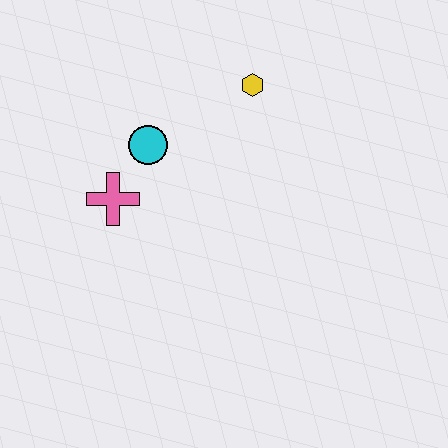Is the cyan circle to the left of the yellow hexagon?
Yes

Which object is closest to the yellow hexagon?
The cyan circle is closest to the yellow hexagon.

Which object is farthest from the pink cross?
The yellow hexagon is farthest from the pink cross.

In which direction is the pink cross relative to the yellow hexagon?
The pink cross is to the left of the yellow hexagon.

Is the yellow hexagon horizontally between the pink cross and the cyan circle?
No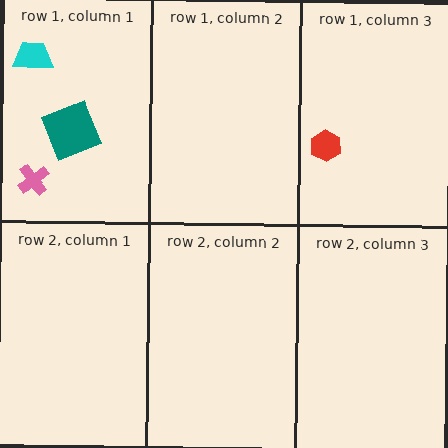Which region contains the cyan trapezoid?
The row 1, column 1 region.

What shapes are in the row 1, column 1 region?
The pink cross, the teal square, the cyan trapezoid.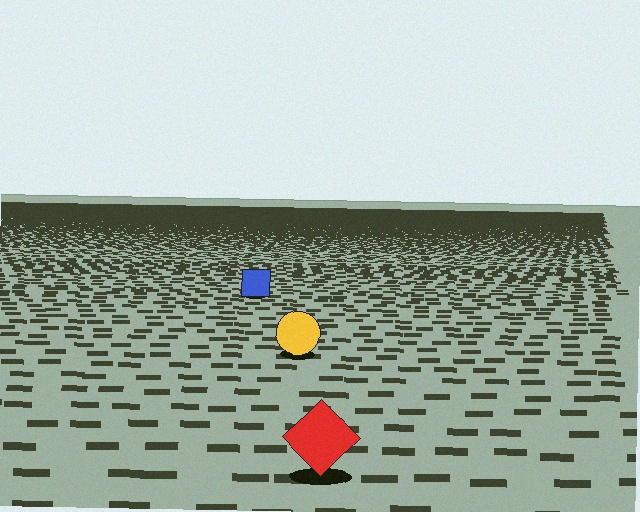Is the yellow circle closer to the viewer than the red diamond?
No. The red diamond is closer — you can tell from the texture gradient: the ground texture is coarser near it.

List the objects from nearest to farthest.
From nearest to farthest: the red diamond, the yellow circle, the blue square.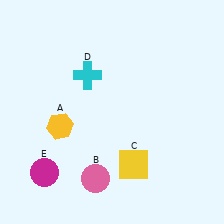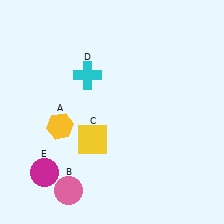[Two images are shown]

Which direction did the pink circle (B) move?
The pink circle (B) moved left.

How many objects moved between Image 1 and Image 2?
2 objects moved between the two images.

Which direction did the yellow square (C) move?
The yellow square (C) moved left.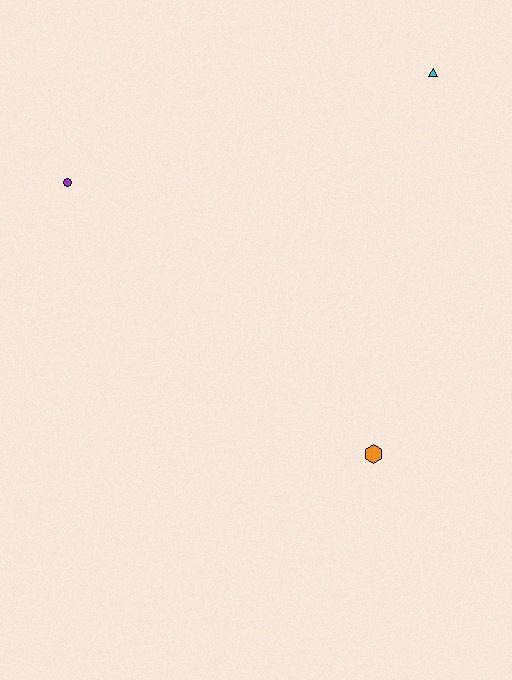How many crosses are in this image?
There are no crosses.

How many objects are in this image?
There are 3 objects.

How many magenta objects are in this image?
There are no magenta objects.